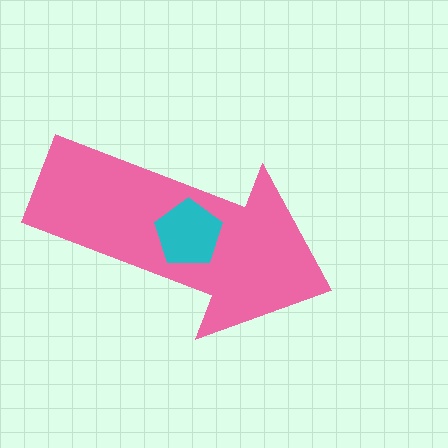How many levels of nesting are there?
2.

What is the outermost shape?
The pink arrow.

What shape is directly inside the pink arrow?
The cyan pentagon.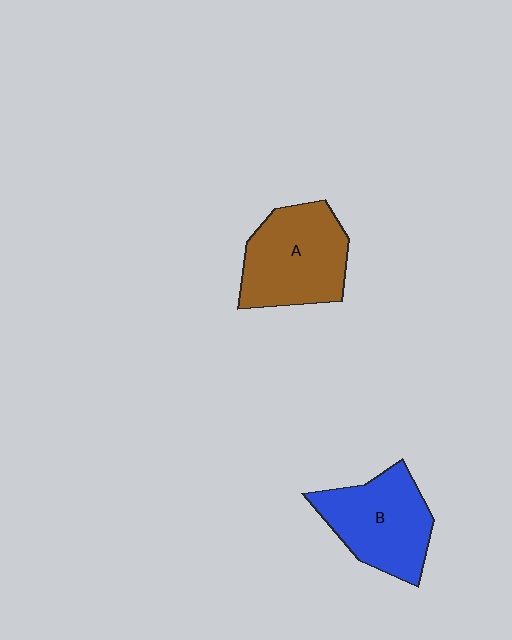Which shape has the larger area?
Shape A (brown).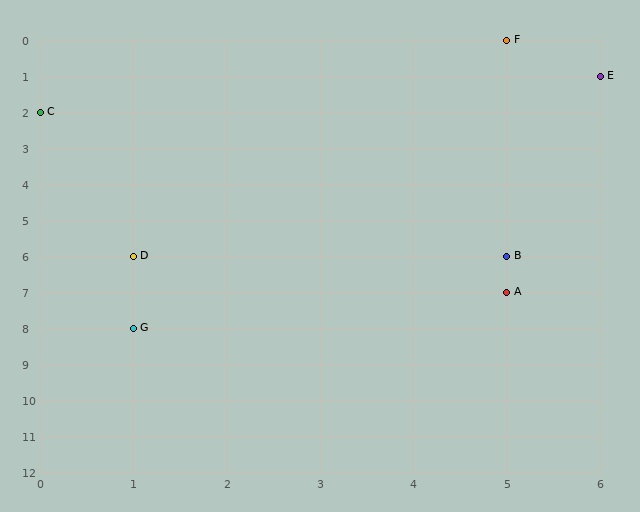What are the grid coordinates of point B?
Point B is at grid coordinates (5, 6).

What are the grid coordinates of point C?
Point C is at grid coordinates (0, 2).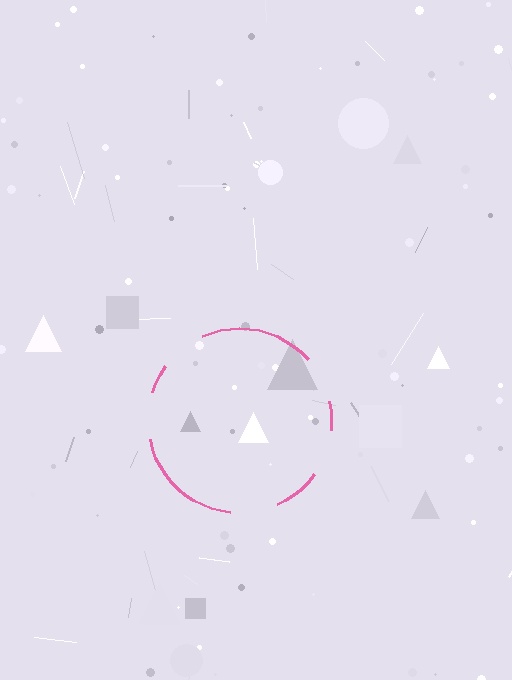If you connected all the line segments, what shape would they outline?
They would outline a circle.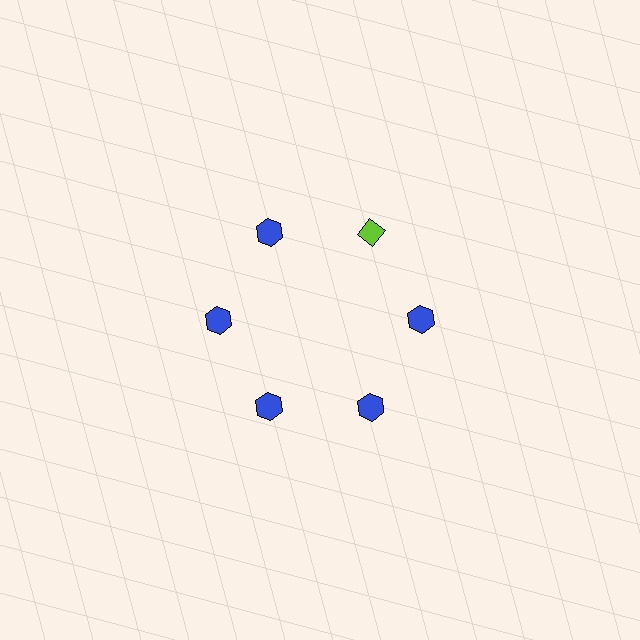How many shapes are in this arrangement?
There are 6 shapes arranged in a ring pattern.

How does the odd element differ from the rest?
It differs in both color (lime instead of blue) and shape (diamond instead of hexagon).